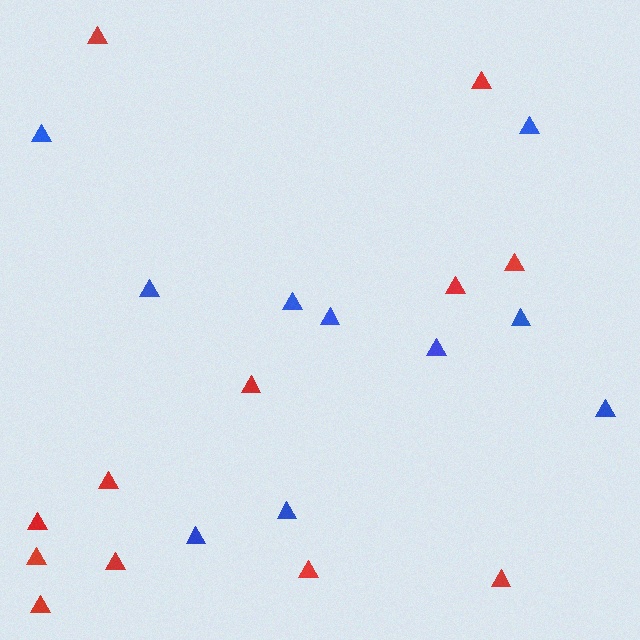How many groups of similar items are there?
There are 2 groups: one group of blue triangles (10) and one group of red triangles (12).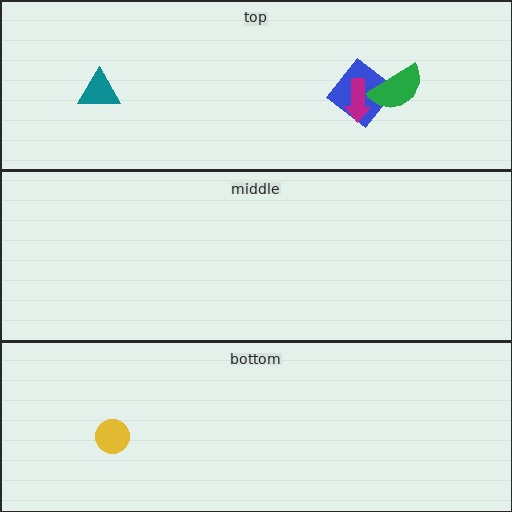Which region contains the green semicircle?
The top region.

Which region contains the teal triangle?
The top region.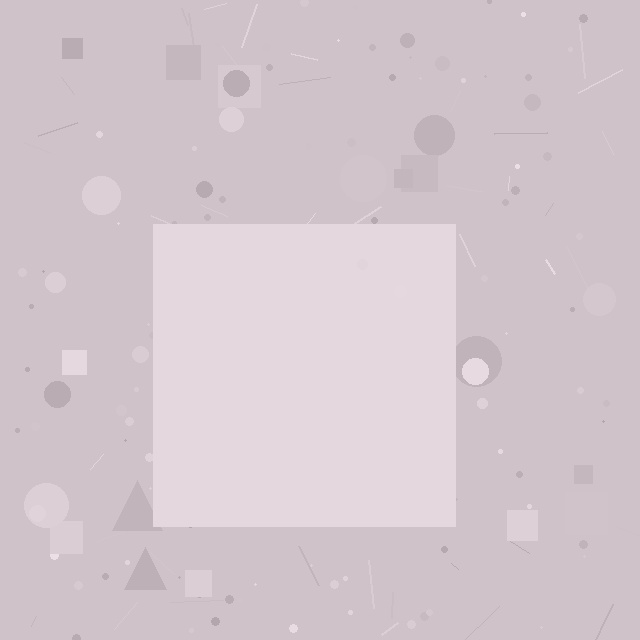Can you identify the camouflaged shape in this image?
The camouflaged shape is a square.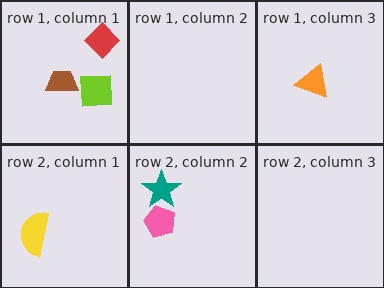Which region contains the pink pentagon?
The row 2, column 2 region.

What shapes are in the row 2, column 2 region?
The teal star, the pink pentagon.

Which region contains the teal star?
The row 2, column 2 region.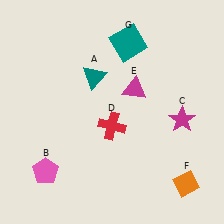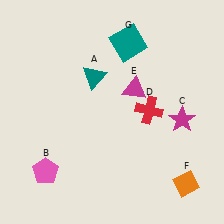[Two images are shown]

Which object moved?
The red cross (D) moved right.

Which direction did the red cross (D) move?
The red cross (D) moved right.